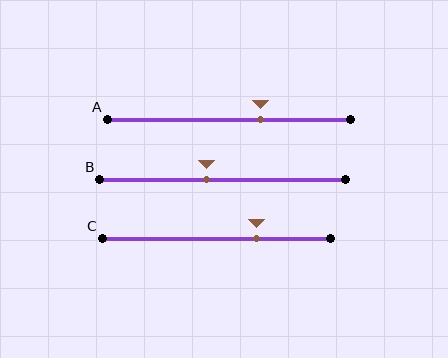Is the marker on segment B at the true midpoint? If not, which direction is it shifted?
No, the marker on segment B is shifted to the left by about 7% of the segment length.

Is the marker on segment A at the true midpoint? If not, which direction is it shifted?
No, the marker on segment A is shifted to the right by about 13% of the segment length.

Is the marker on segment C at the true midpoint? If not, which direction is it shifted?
No, the marker on segment C is shifted to the right by about 18% of the segment length.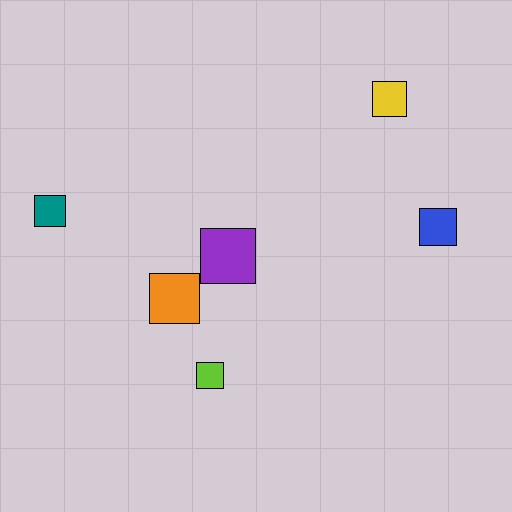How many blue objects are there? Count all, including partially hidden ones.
There is 1 blue object.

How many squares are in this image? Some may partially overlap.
There are 6 squares.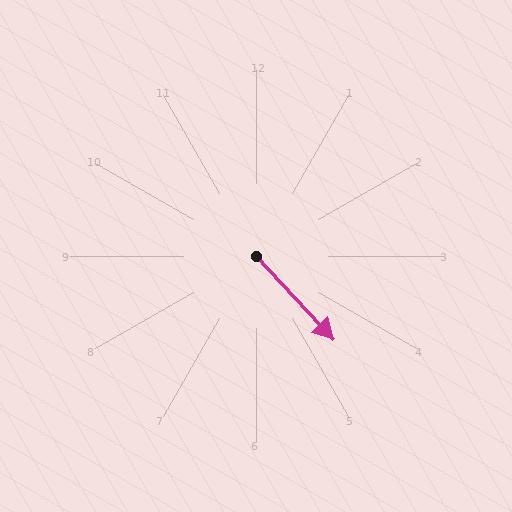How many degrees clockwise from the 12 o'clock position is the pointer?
Approximately 137 degrees.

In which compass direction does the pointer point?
Southeast.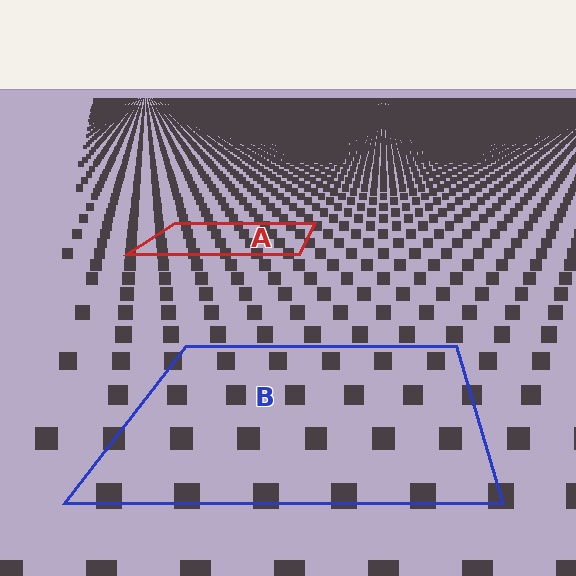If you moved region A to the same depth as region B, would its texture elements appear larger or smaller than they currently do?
They would appear larger. At a closer depth, the same texture elements are projected at a bigger on-screen size.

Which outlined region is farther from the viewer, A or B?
Region A is farther from the viewer — the texture elements inside it appear smaller and more densely packed.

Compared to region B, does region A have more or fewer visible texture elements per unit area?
Region A has more texture elements per unit area — they are packed more densely because it is farther away.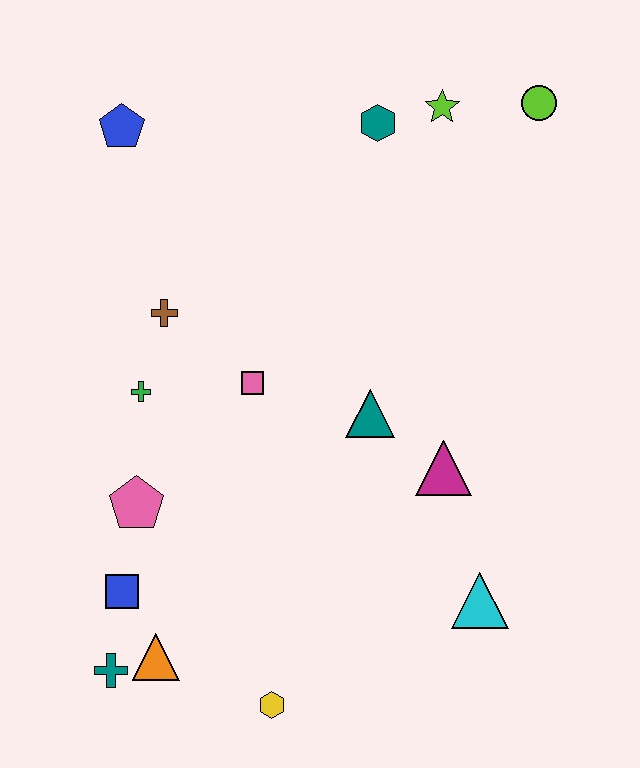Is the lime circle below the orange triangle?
No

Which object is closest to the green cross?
The brown cross is closest to the green cross.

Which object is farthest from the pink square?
The lime circle is farthest from the pink square.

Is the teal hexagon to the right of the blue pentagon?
Yes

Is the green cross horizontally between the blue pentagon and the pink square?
Yes